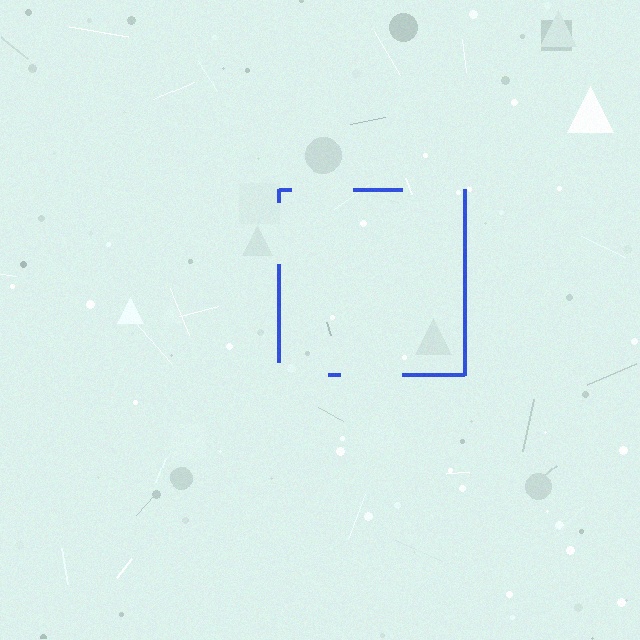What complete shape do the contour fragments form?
The contour fragments form a square.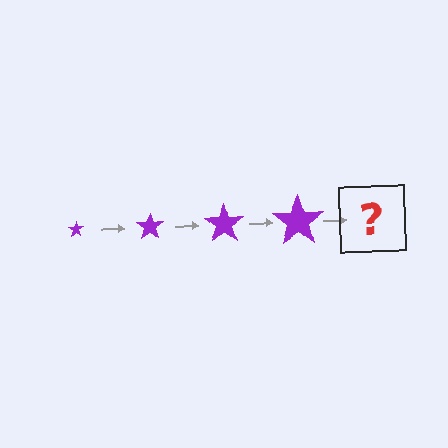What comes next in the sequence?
The next element should be a purple star, larger than the previous one.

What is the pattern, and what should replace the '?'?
The pattern is that the star gets progressively larger each step. The '?' should be a purple star, larger than the previous one.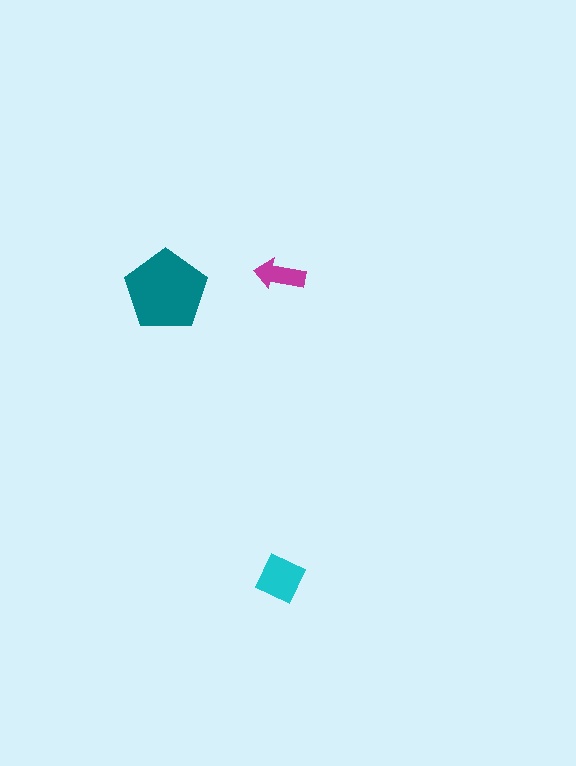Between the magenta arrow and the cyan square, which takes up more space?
The cyan square.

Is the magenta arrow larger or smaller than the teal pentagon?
Smaller.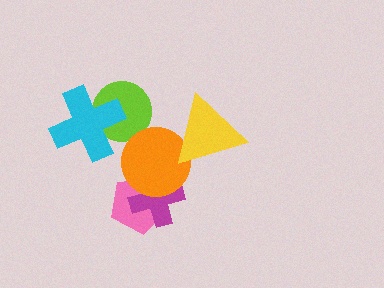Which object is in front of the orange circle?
The yellow triangle is in front of the orange circle.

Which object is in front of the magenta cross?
The orange circle is in front of the magenta cross.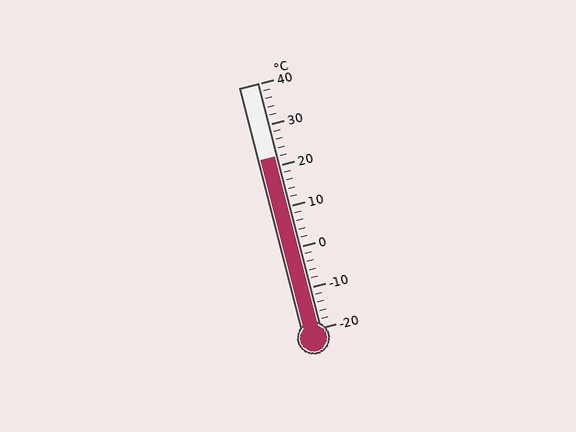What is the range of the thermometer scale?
The thermometer scale ranges from -20°C to 40°C.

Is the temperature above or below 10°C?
The temperature is above 10°C.